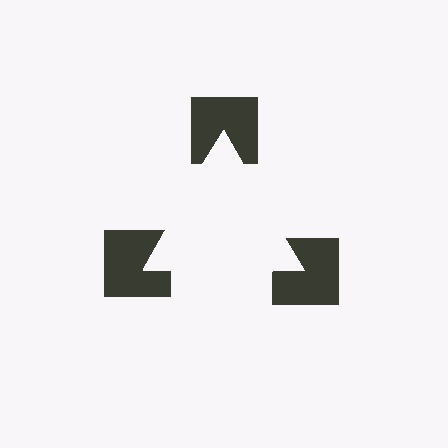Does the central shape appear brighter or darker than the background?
It typically appears slightly brighter than the background, even though no actual brightness change is drawn.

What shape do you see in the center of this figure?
An illusory triangle — its edges are inferred from the aligned wedge cuts in the notched squares, not physically drawn.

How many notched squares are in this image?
There are 3 — one at each vertex of the illusory triangle.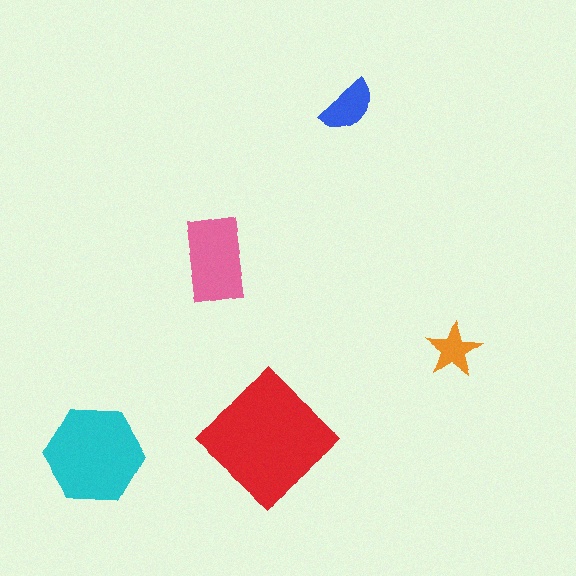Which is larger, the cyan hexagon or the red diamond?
The red diamond.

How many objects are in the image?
There are 5 objects in the image.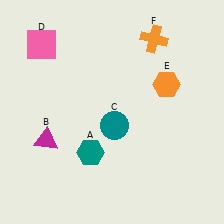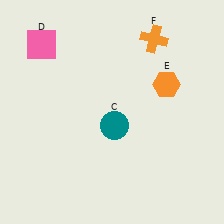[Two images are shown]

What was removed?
The magenta triangle (B), the teal hexagon (A) were removed in Image 2.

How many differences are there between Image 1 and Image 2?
There are 2 differences between the two images.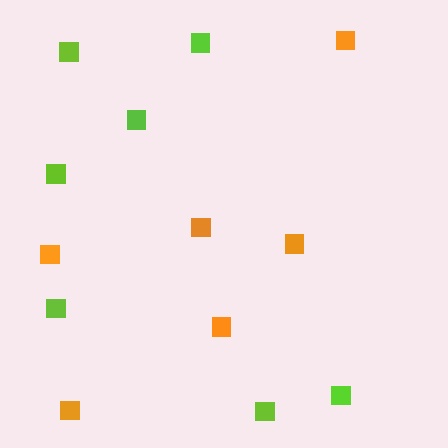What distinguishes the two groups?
There are 2 groups: one group of lime squares (7) and one group of orange squares (6).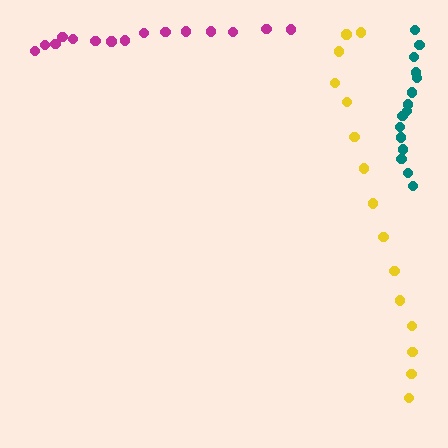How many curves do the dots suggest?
There are 3 distinct paths.